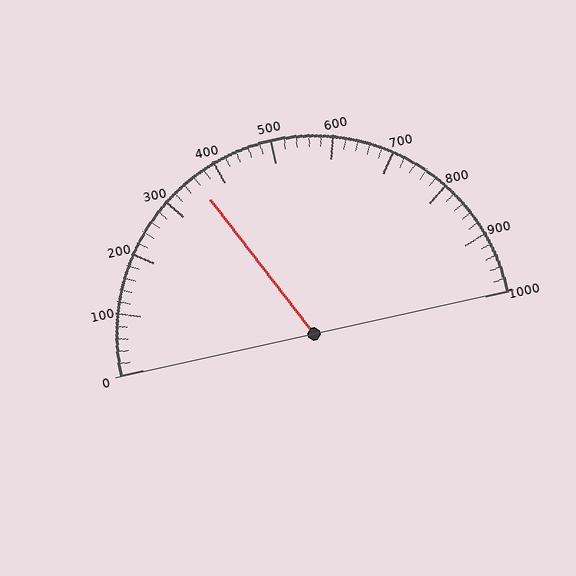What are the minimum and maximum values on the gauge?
The gauge ranges from 0 to 1000.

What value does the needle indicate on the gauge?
The needle indicates approximately 360.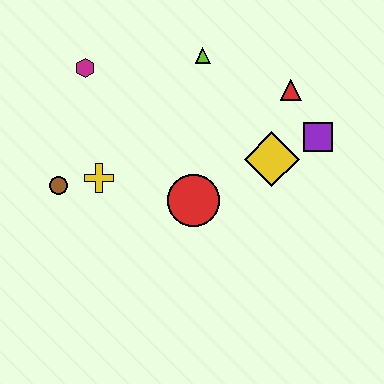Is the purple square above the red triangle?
No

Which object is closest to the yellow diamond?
The purple square is closest to the yellow diamond.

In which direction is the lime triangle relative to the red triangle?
The lime triangle is to the left of the red triangle.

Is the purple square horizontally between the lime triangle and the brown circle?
No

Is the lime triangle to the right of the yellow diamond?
No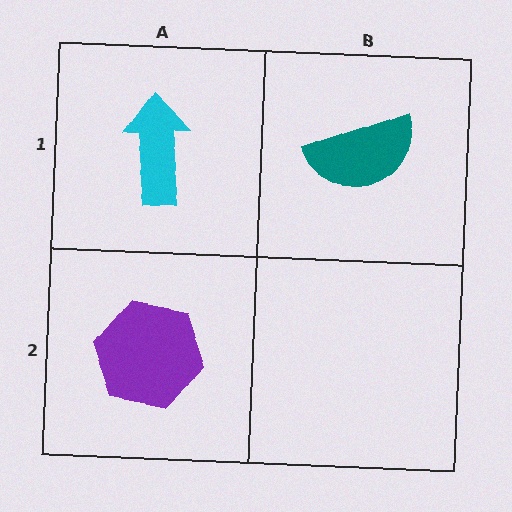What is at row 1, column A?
A cyan arrow.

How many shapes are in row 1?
2 shapes.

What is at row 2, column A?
A purple hexagon.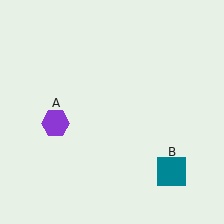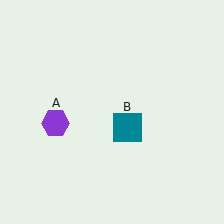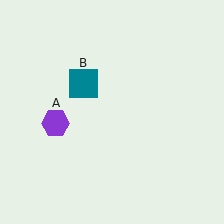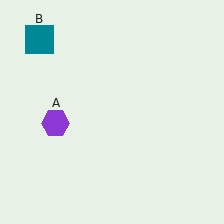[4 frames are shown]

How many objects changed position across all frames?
1 object changed position: teal square (object B).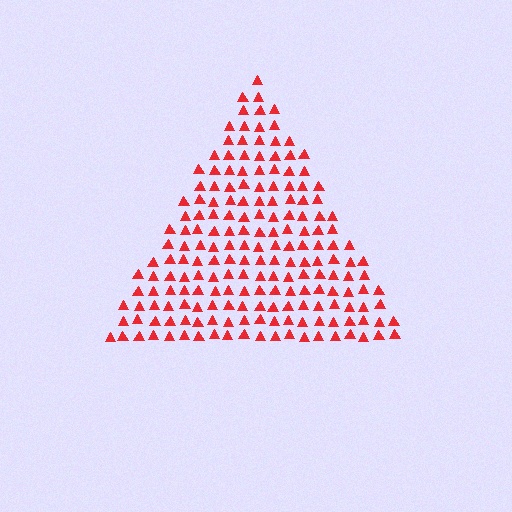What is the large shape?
The large shape is a triangle.